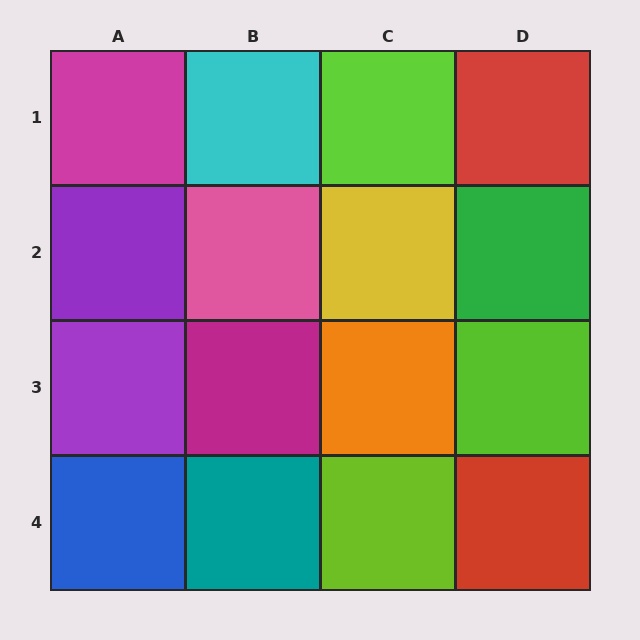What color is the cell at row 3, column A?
Purple.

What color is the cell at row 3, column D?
Lime.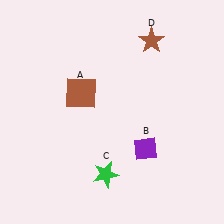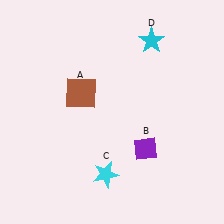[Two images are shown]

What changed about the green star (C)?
In Image 1, C is green. In Image 2, it changed to cyan.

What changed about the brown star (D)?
In Image 1, D is brown. In Image 2, it changed to cyan.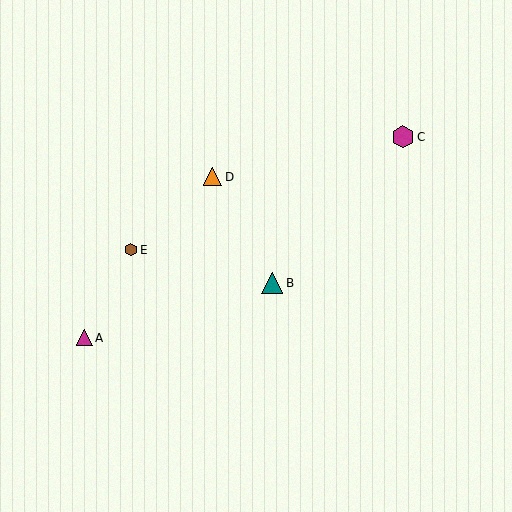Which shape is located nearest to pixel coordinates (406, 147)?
The magenta hexagon (labeled C) at (403, 137) is nearest to that location.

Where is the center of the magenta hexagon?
The center of the magenta hexagon is at (403, 137).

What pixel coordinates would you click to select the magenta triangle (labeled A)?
Click at (84, 338) to select the magenta triangle A.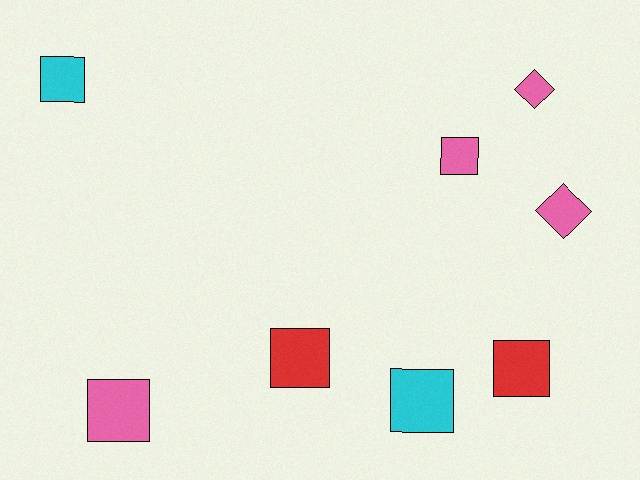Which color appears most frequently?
Pink, with 4 objects.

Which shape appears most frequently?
Square, with 6 objects.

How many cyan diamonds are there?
There are no cyan diamonds.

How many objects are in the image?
There are 8 objects.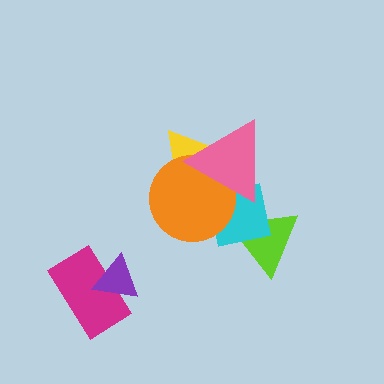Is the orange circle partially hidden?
Yes, it is partially covered by another shape.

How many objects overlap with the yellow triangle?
2 objects overlap with the yellow triangle.